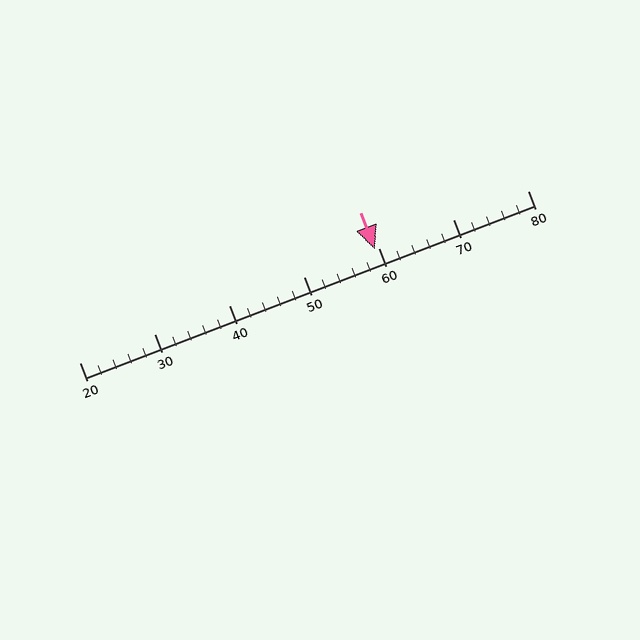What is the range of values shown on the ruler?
The ruler shows values from 20 to 80.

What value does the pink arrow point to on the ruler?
The pink arrow points to approximately 60.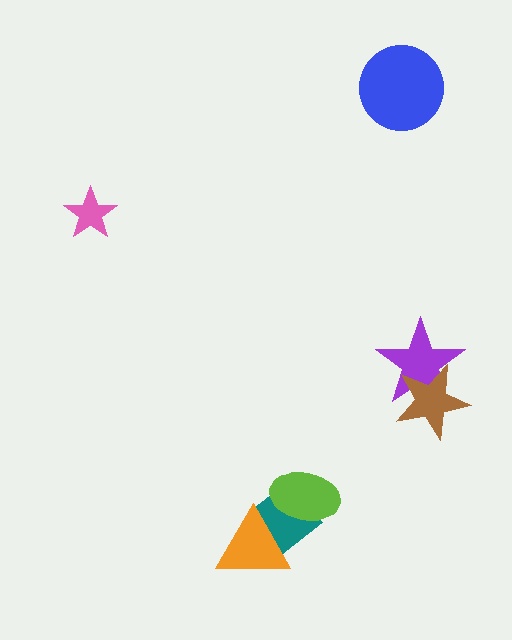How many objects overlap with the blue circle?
0 objects overlap with the blue circle.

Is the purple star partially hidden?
Yes, it is partially covered by another shape.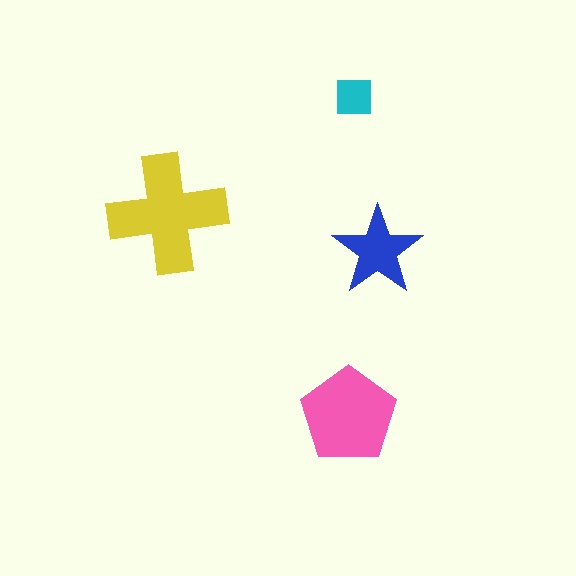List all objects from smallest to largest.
The cyan square, the blue star, the pink pentagon, the yellow cross.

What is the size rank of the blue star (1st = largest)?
3rd.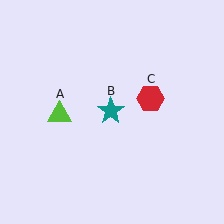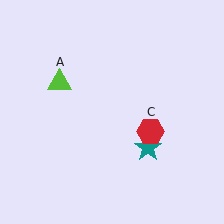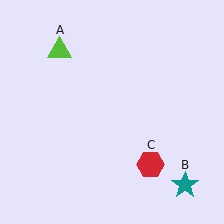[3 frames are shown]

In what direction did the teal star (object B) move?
The teal star (object B) moved down and to the right.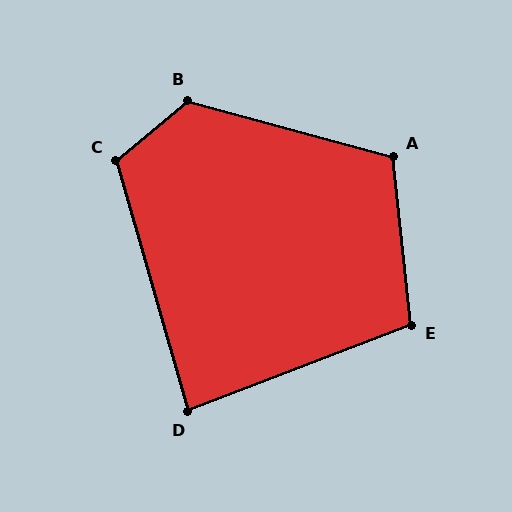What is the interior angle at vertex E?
Approximately 105 degrees (obtuse).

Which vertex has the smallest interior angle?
D, at approximately 85 degrees.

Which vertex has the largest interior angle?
B, at approximately 125 degrees.